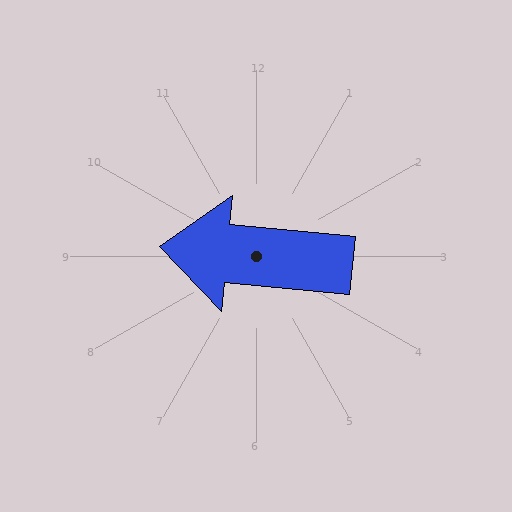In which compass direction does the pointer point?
West.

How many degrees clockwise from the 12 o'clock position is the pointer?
Approximately 276 degrees.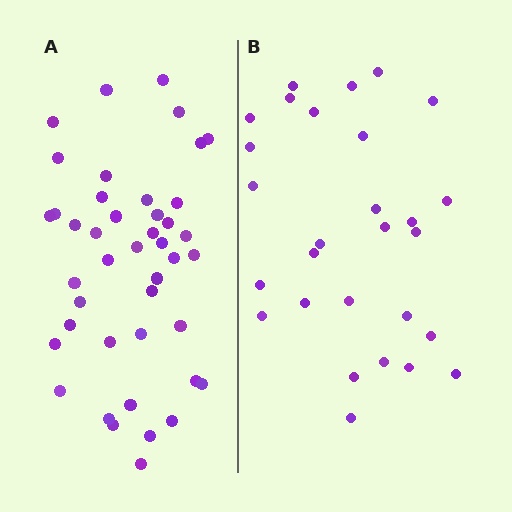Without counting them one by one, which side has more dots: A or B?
Region A (the left region) has more dots.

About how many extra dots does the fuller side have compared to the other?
Region A has approximately 15 more dots than region B.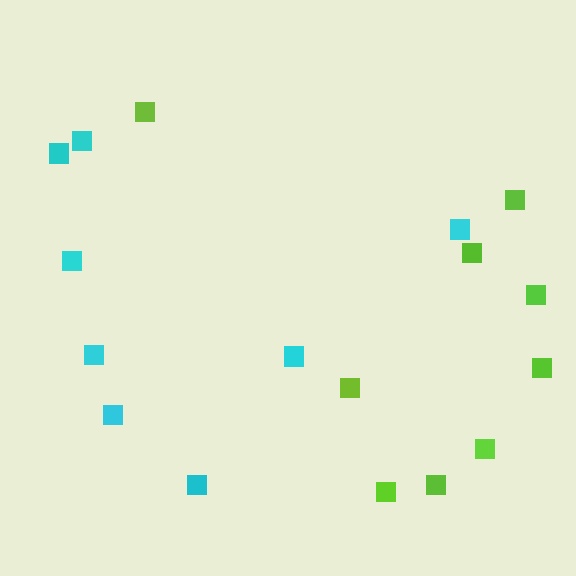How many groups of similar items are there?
There are 2 groups: one group of cyan squares (8) and one group of lime squares (9).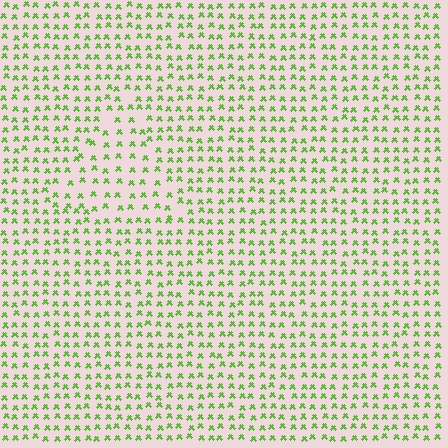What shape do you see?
I see a triangle.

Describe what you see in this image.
The image contains small lime elements arranged at two different densities. A triangle-shaped region is visible where the elements are less densely packed than the surrounding area.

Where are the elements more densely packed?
The elements are more densely packed outside the triangle boundary.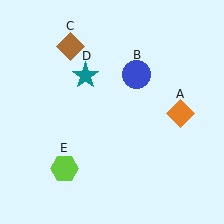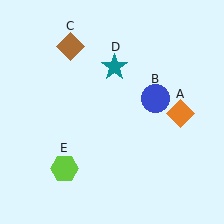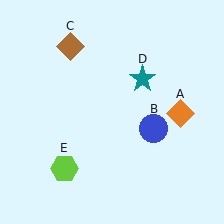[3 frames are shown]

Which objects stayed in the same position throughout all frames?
Orange diamond (object A) and brown diamond (object C) and lime hexagon (object E) remained stationary.